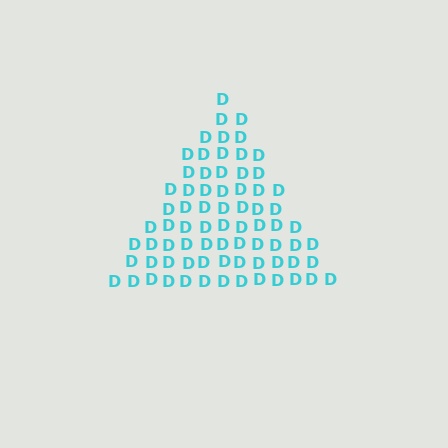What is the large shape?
The large shape is a triangle.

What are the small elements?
The small elements are letter D's.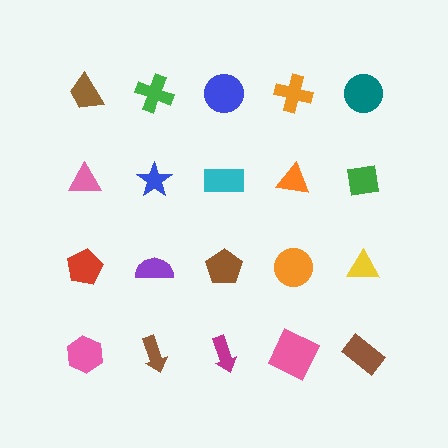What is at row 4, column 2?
A brown arrow.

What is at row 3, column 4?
An orange circle.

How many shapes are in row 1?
5 shapes.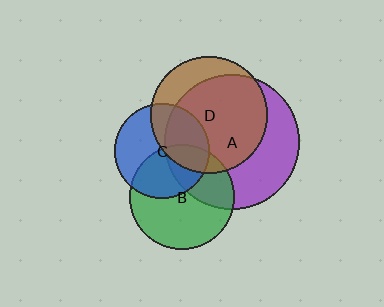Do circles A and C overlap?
Yes.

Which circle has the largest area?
Circle A (purple).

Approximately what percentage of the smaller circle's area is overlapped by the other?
Approximately 40%.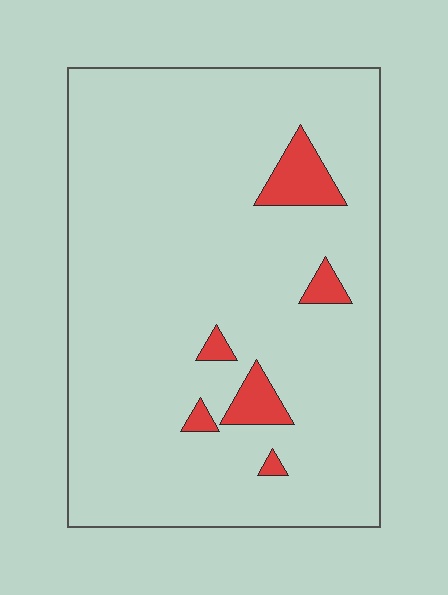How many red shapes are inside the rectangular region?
6.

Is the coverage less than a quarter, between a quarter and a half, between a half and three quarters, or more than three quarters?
Less than a quarter.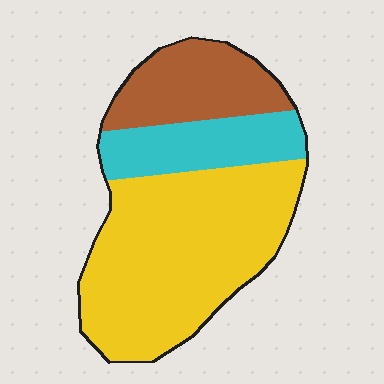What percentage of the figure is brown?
Brown covers 22% of the figure.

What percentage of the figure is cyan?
Cyan takes up less than a quarter of the figure.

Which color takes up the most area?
Yellow, at roughly 60%.